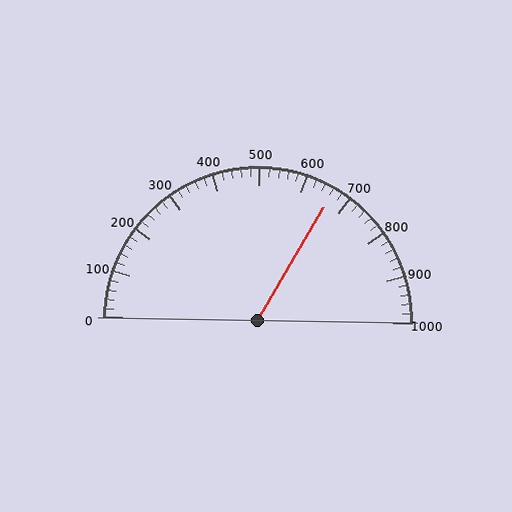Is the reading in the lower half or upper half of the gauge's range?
The reading is in the upper half of the range (0 to 1000).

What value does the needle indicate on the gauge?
The needle indicates approximately 660.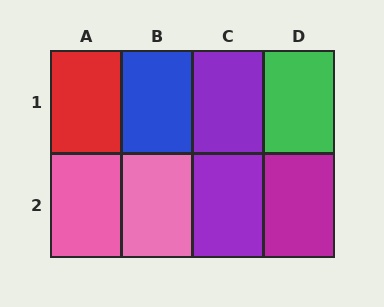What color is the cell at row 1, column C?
Purple.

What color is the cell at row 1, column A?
Red.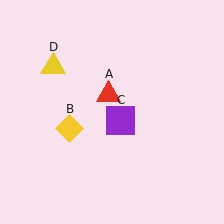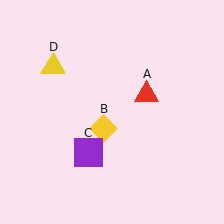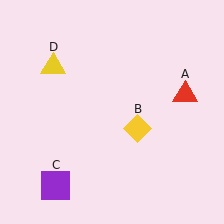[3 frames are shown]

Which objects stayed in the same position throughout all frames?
Yellow triangle (object D) remained stationary.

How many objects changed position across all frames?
3 objects changed position: red triangle (object A), yellow diamond (object B), purple square (object C).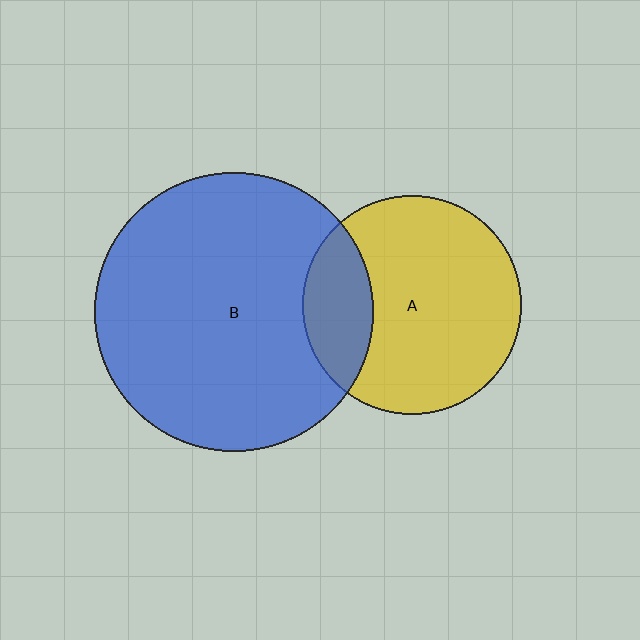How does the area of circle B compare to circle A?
Approximately 1.6 times.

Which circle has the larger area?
Circle B (blue).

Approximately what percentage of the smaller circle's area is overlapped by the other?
Approximately 20%.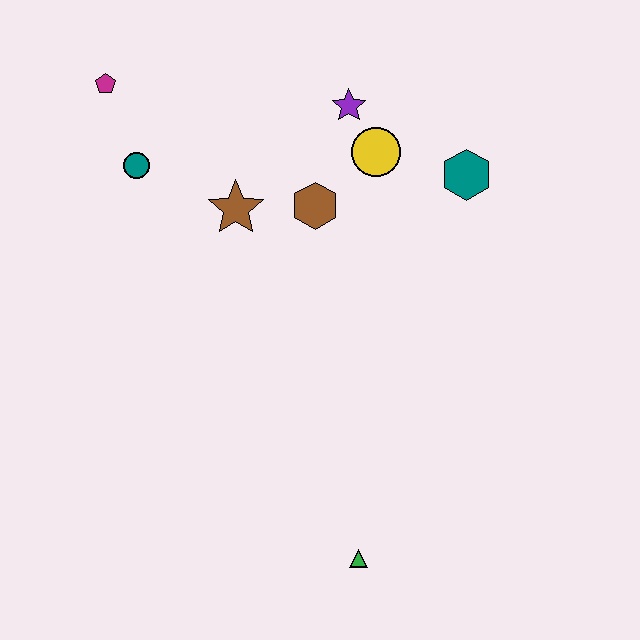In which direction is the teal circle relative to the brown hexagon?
The teal circle is to the left of the brown hexagon.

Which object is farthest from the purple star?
The green triangle is farthest from the purple star.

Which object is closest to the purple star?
The yellow circle is closest to the purple star.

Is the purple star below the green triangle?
No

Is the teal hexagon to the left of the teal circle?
No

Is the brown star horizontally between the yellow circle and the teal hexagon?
No